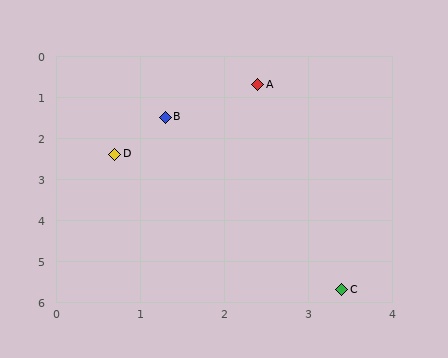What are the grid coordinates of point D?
Point D is at approximately (0.7, 2.4).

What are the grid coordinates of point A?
Point A is at approximately (2.4, 0.7).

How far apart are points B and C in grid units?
Points B and C are about 4.7 grid units apart.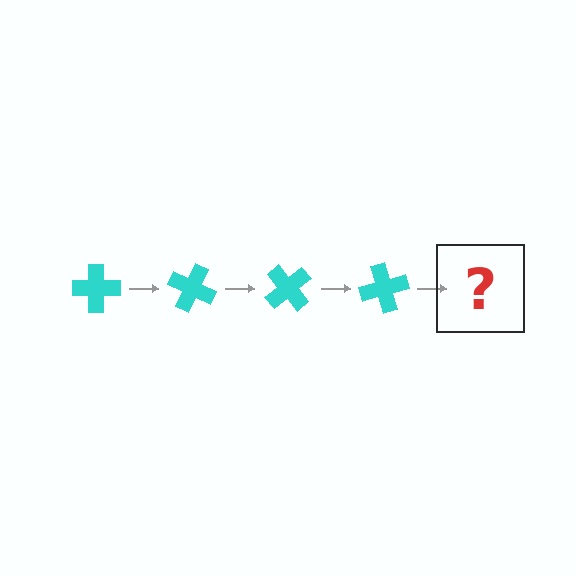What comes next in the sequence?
The next element should be a cyan cross rotated 100 degrees.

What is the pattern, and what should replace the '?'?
The pattern is that the cross rotates 25 degrees each step. The '?' should be a cyan cross rotated 100 degrees.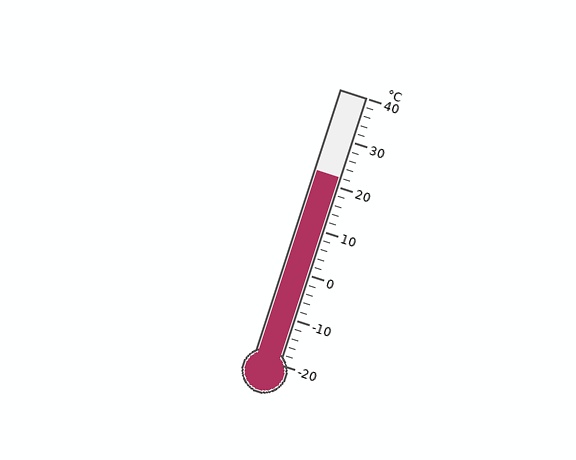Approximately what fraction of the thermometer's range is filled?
The thermometer is filled to approximately 70% of its range.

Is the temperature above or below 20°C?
The temperature is above 20°C.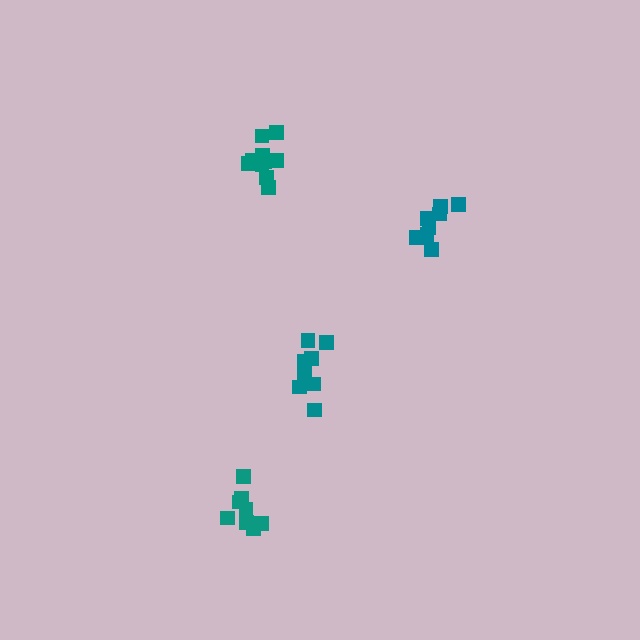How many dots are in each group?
Group 1: 8 dots, Group 2: 8 dots, Group 3: 10 dots, Group 4: 8 dots (34 total).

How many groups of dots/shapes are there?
There are 4 groups.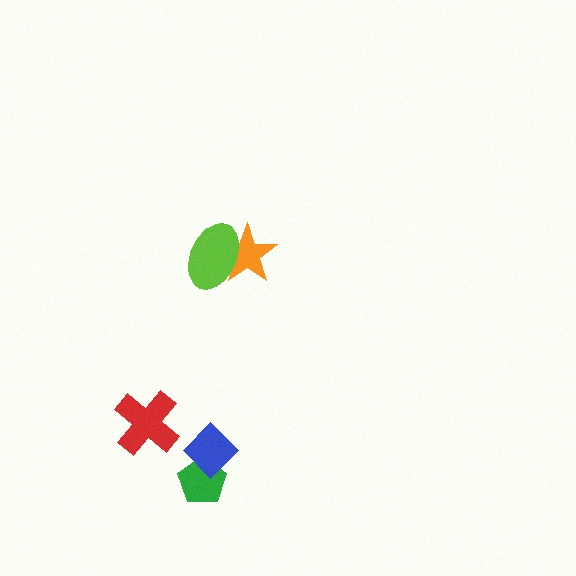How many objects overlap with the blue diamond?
1 object overlaps with the blue diamond.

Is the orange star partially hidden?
Yes, it is partially covered by another shape.